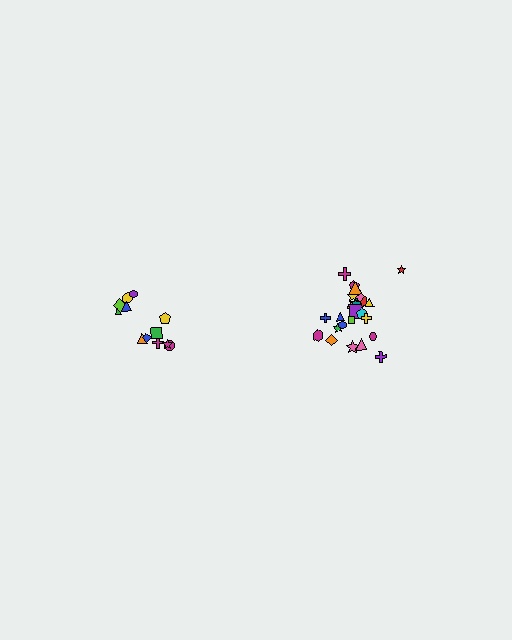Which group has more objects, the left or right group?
The right group.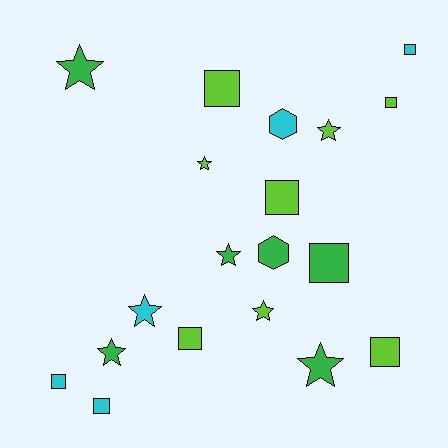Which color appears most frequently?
Lime, with 8 objects.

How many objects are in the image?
There are 19 objects.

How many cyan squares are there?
There are 3 cyan squares.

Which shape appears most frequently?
Square, with 9 objects.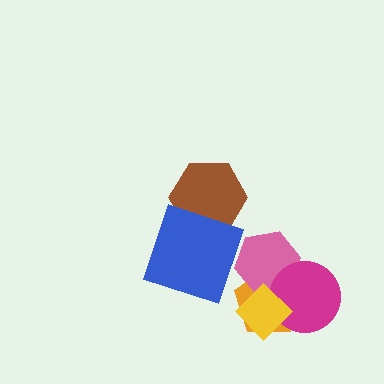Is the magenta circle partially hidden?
Yes, it is partially covered by another shape.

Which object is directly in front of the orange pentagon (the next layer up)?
The pink hexagon is directly in front of the orange pentagon.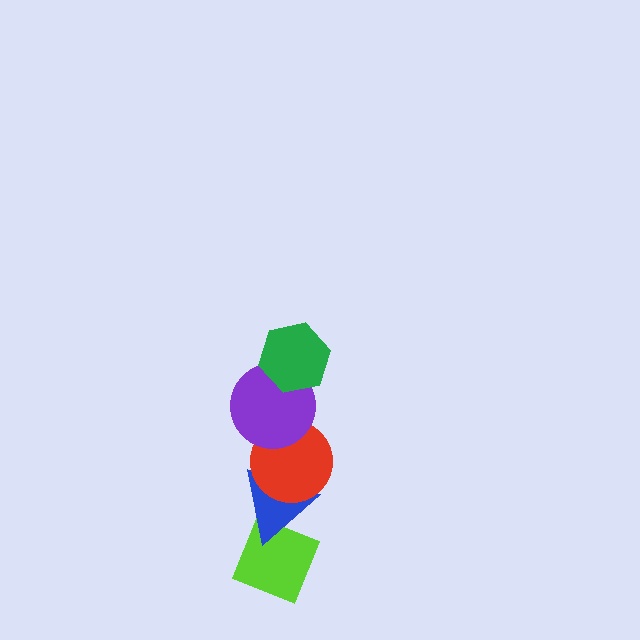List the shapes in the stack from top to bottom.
From top to bottom: the green hexagon, the purple circle, the red circle, the blue triangle, the lime diamond.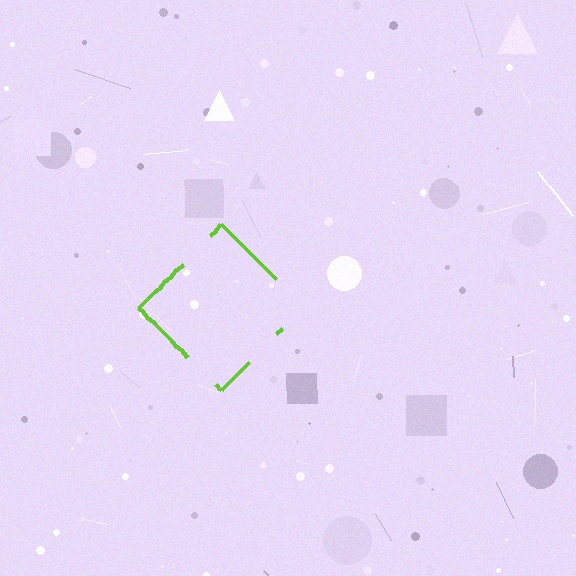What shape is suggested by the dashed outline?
The dashed outline suggests a diamond.